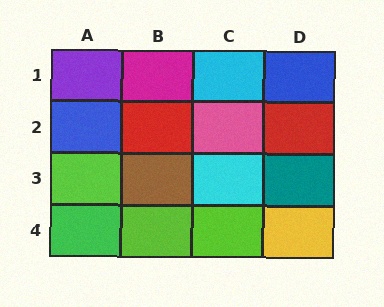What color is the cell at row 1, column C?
Cyan.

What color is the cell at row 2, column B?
Red.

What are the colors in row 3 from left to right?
Lime, brown, cyan, teal.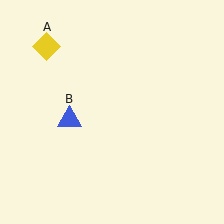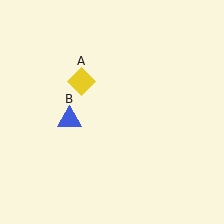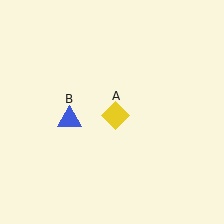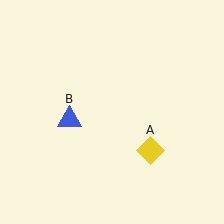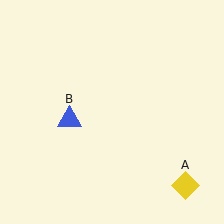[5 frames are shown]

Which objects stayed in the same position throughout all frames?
Blue triangle (object B) remained stationary.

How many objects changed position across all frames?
1 object changed position: yellow diamond (object A).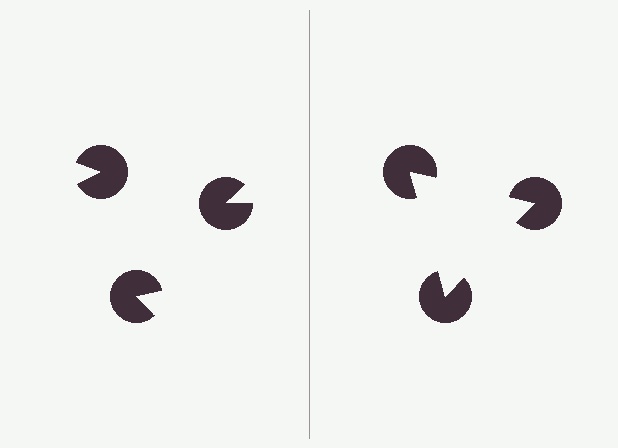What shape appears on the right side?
An illusory triangle.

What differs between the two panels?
The pac-man discs are positioned identically on both sides; only the wedge orientations differ. On the right they align to a triangle; on the left they are misaligned.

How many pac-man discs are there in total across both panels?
6 — 3 on each side.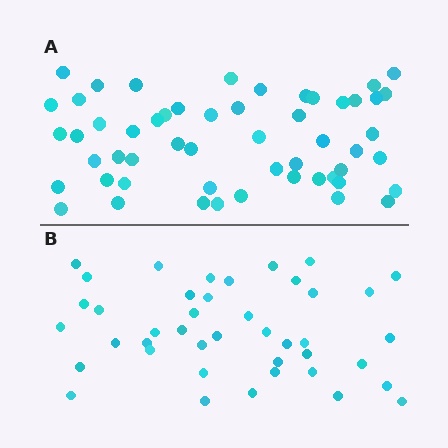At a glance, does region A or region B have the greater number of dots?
Region A (the top region) has more dots.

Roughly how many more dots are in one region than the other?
Region A has roughly 12 or so more dots than region B.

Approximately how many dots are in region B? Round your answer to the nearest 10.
About 40 dots. (The exact count is 42, which rounds to 40.)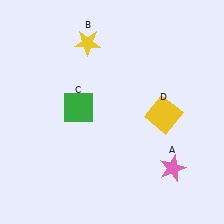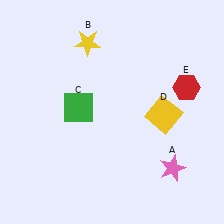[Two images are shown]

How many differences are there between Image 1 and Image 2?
There is 1 difference between the two images.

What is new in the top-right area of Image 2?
A red hexagon (E) was added in the top-right area of Image 2.